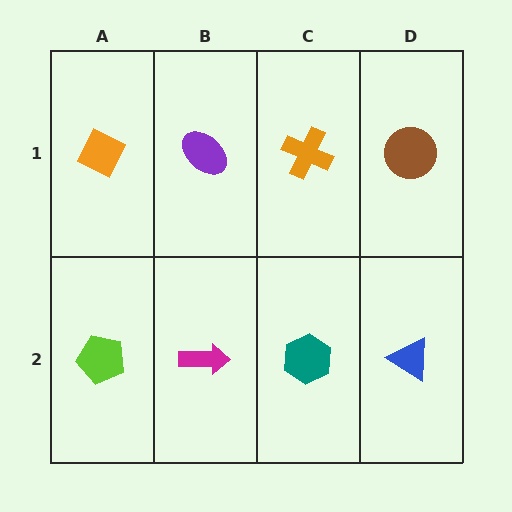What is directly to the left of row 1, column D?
An orange cross.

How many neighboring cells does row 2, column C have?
3.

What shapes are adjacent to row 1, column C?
A teal hexagon (row 2, column C), a purple ellipse (row 1, column B), a brown circle (row 1, column D).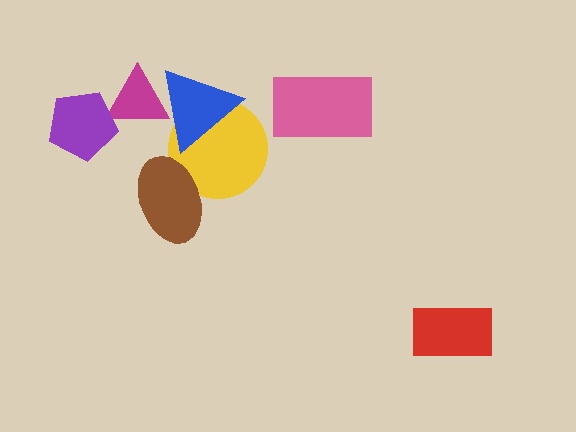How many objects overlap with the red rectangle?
0 objects overlap with the red rectangle.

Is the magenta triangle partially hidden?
Yes, it is partially covered by another shape.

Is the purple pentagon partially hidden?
No, no other shape covers it.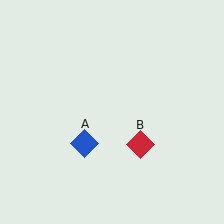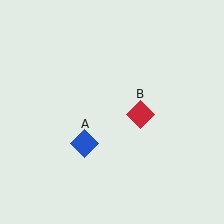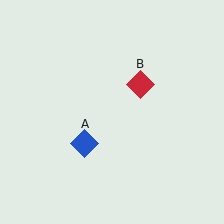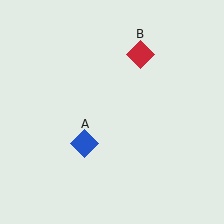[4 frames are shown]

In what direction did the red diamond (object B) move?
The red diamond (object B) moved up.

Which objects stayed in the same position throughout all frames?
Blue diamond (object A) remained stationary.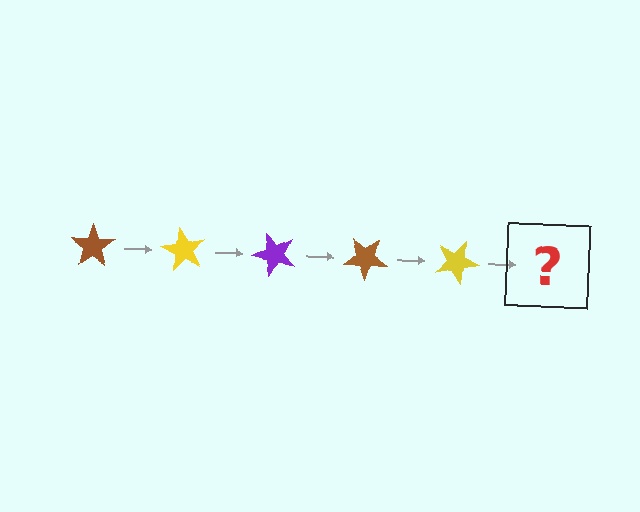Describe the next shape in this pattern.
It should be a purple star, rotated 300 degrees from the start.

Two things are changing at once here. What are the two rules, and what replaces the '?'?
The two rules are that it rotates 60 degrees each step and the color cycles through brown, yellow, and purple. The '?' should be a purple star, rotated 300 degrees from the start.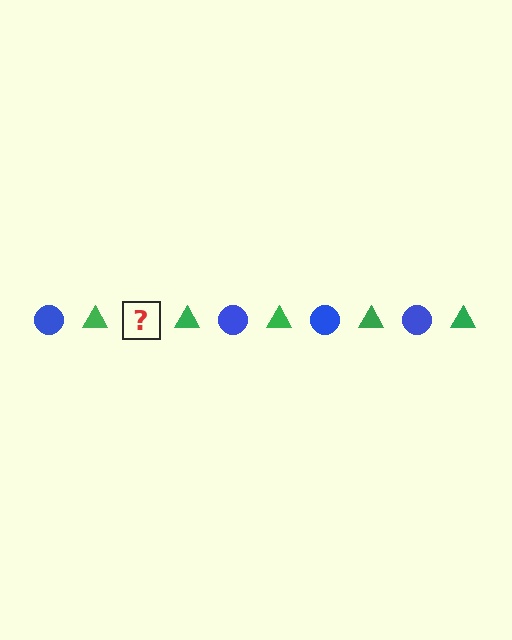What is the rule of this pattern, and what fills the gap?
The rule is that the pattern alternates between blue circle and green triangle. The gap should be filled with a blue circle.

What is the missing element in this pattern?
The missing element is a blue circle.